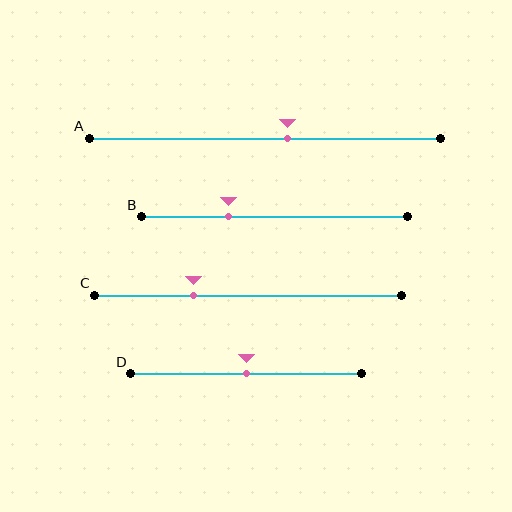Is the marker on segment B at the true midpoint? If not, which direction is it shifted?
No, the marker on segment B is shifted to the left by about 17% of the segment length.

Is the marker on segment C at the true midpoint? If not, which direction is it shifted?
No, the marker on segment C is shifted to the left by about 18% of the segment length.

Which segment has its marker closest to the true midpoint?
Segment D has its marker closest to the true midpoint.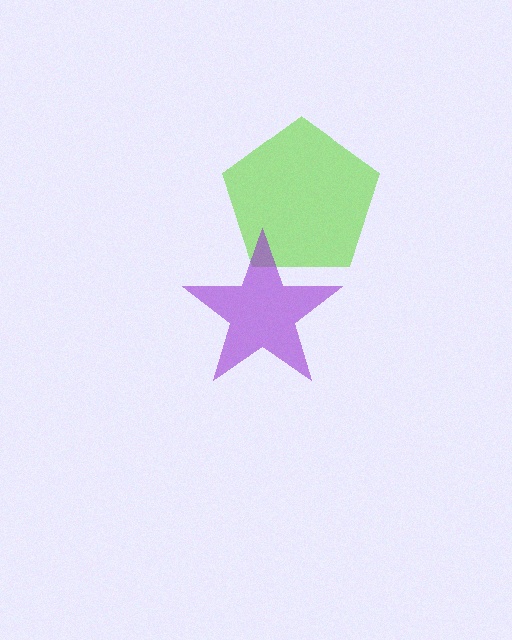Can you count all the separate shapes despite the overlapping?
Yes, there are 2 separate shapes.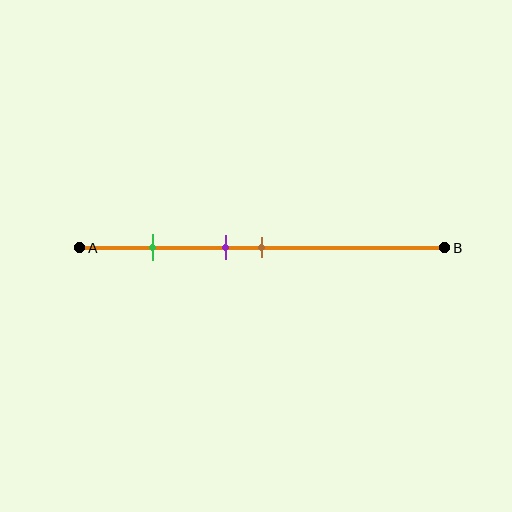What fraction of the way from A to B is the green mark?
The green mark is approximately 20% (0.2) of the way from A to B.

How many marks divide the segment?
There are 3 marks dividing the segment.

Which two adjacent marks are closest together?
The purple and brown marks are the closest adjacent pair.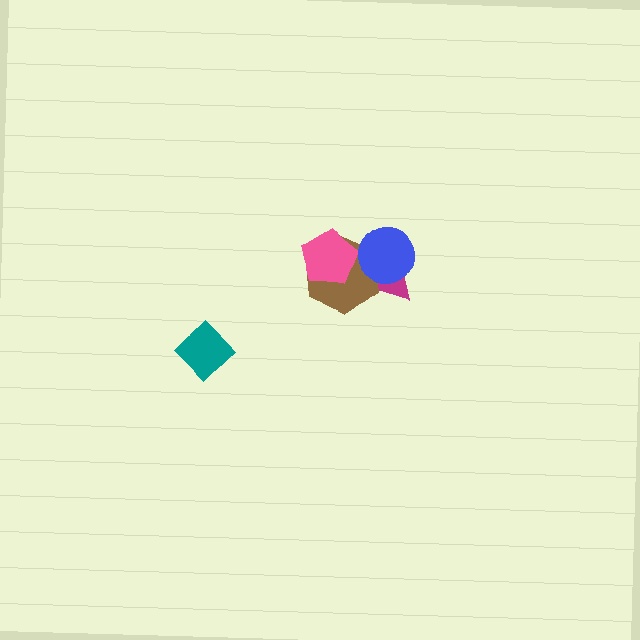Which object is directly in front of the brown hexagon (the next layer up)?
The pink pentagon is directly in front of the brown hexagon.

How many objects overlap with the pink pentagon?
2 objects overlap with the pink pentagon.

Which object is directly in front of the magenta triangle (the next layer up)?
The brown hexagon is directly in front of the magenta triangle.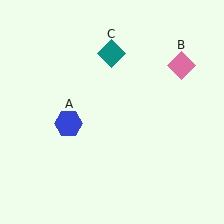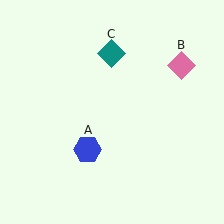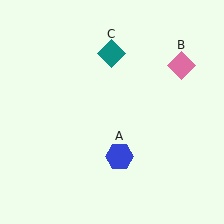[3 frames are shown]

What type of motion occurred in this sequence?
The blue hexagon (object A) rotated counterclockwise around the center of the scene.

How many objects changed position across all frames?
1 object changed position: blue hexagon (object A).